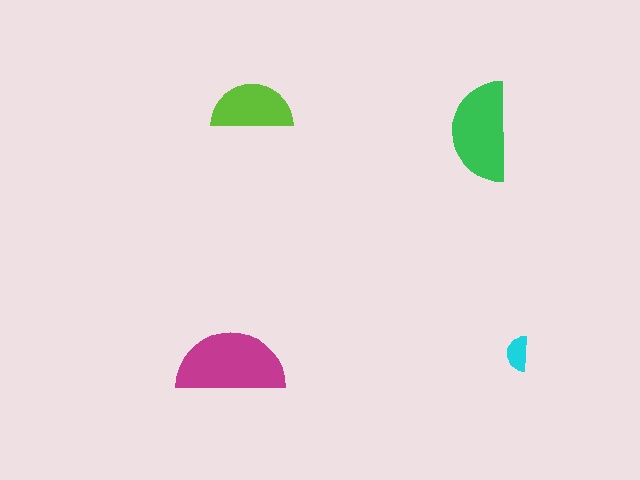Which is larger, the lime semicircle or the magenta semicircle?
The magenta one.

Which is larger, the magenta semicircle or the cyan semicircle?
The magenta one.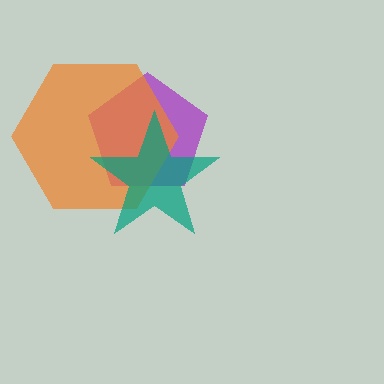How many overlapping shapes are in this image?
There are 3 overlapping shapes in the image.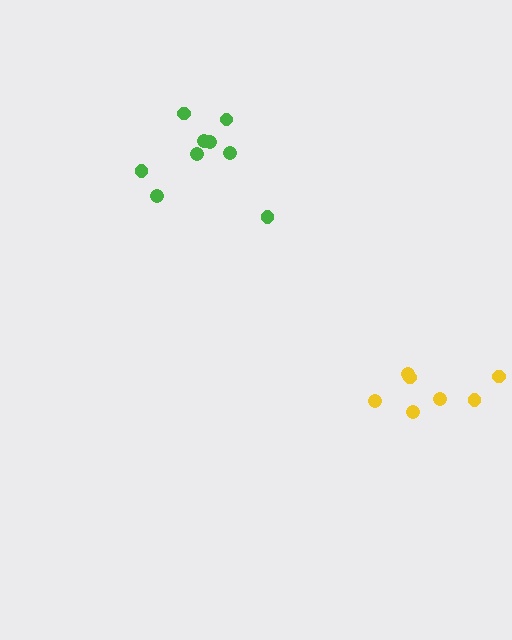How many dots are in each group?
Group 1: 7 dots, Group 2: 9 dots (16 total).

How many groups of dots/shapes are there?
There are 2 groups.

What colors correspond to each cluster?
The clusters are colored: yellow, green.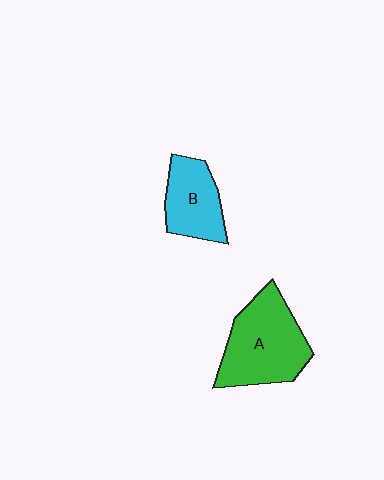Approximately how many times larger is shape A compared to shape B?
Approximately 1.5 times.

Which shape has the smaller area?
Shape B (cyan).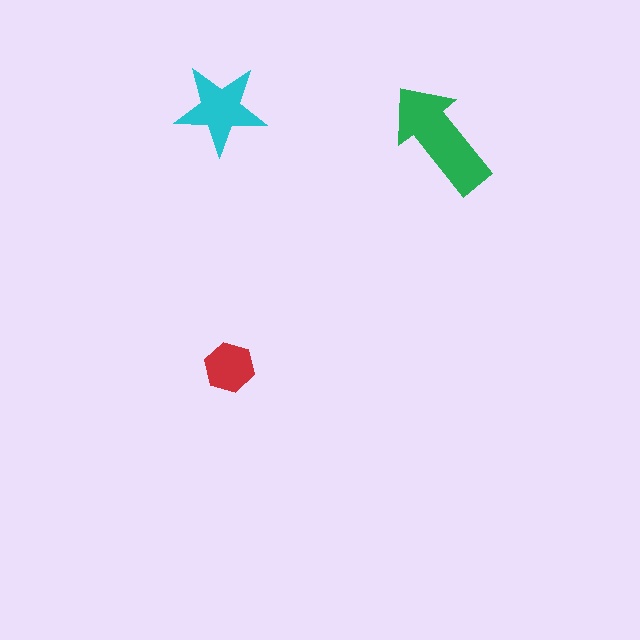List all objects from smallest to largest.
The red hexagon, the cyan star, the green arrow.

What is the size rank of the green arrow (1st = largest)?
1st.